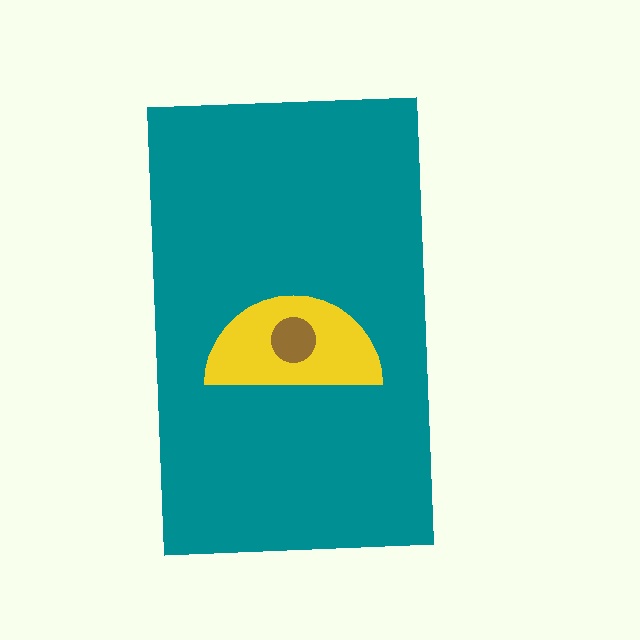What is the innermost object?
The brown circle.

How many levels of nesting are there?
3.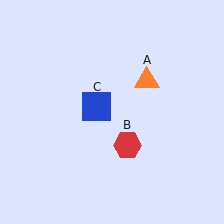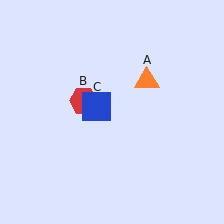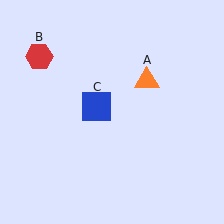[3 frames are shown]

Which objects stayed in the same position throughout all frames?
Orange triangle (object A) and blue square (object C) remained stationary.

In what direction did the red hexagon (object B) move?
The red hexagon (object B) moved up and to the left.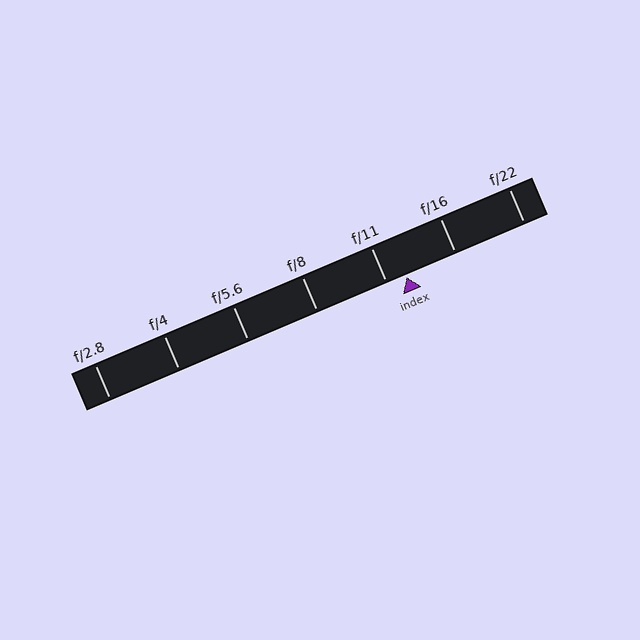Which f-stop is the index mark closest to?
The index mark is closest to f/11.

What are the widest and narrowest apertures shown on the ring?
The widest aperture shown is f/2.8 and the narrowest is f/22.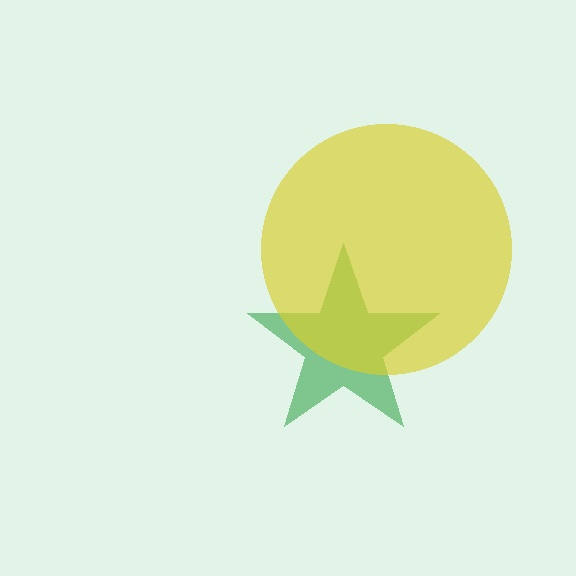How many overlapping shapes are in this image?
There are 2 overlapping shapes in the image.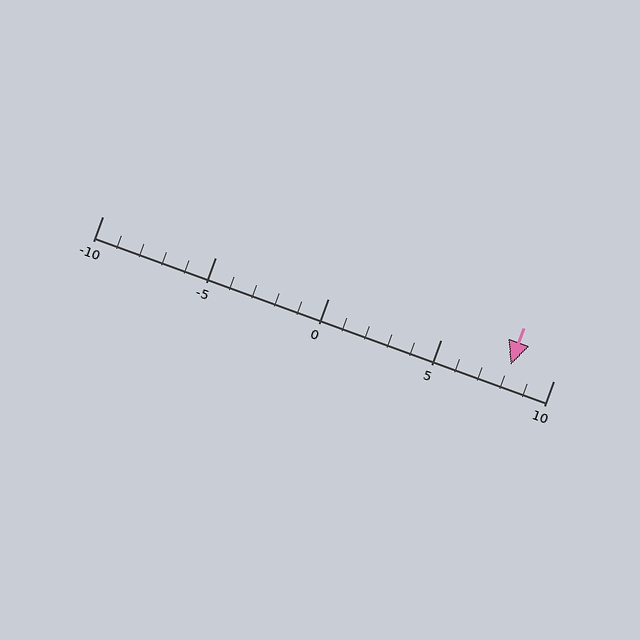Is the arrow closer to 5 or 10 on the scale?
The arrow is closer to 10.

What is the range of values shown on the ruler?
The ruler shows values from -10 to 10.